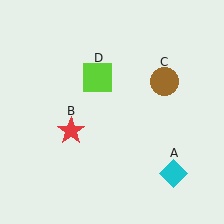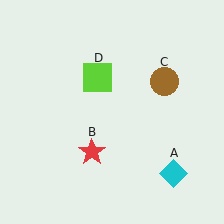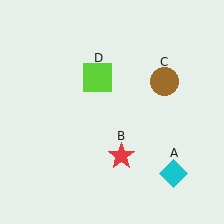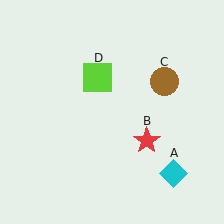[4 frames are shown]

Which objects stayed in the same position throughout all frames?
Cyan diamond (object A) and brown circle (object C) and lime square (object D) remained stationary.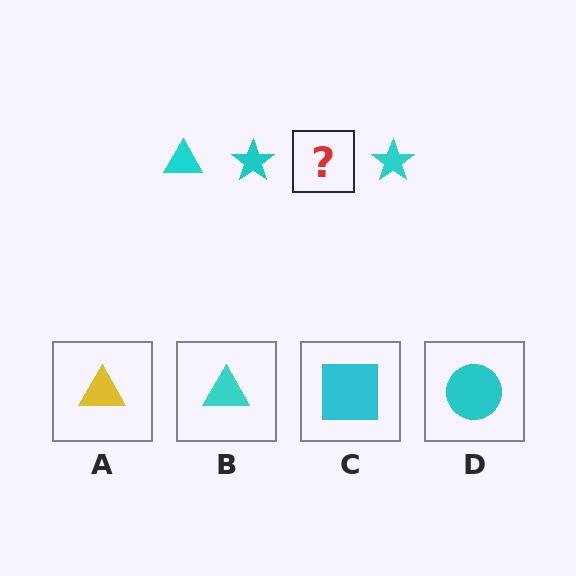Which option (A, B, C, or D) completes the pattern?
B.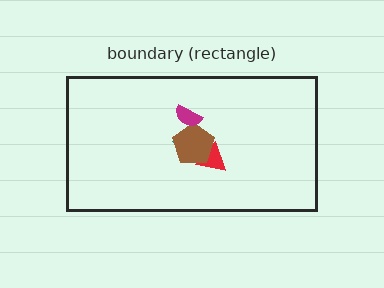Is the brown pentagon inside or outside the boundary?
Inside.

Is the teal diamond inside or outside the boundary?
Inside.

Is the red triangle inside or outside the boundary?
Inside.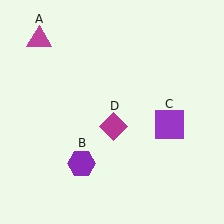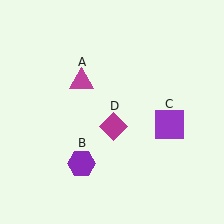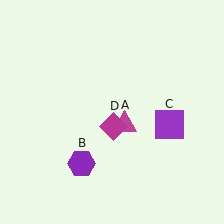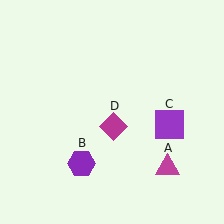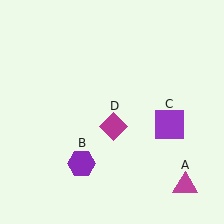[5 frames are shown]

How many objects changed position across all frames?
1 object changed position: magenta triangle (object A).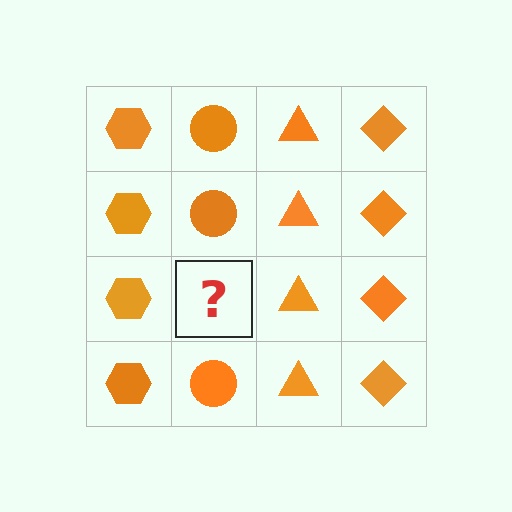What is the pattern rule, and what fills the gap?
The rule is that each column has a consistent shape. The gap should be filled with an orange circle.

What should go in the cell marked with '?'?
The missing cell should contain an orange circle.